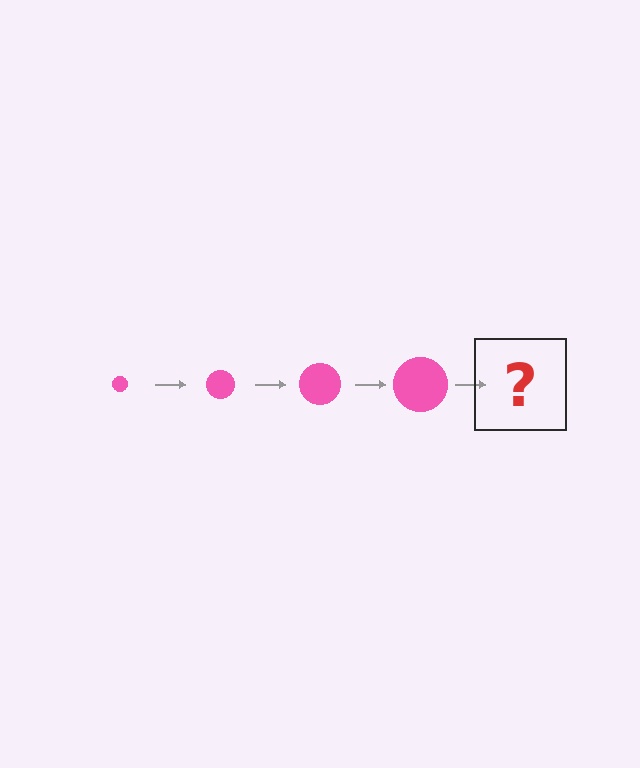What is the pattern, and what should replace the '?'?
The pattern is that the circle gets progressively larger each step. The '?' should be a pink circle, larger than the previous one.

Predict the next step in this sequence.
The next step is a pink circle, larger than the previous one.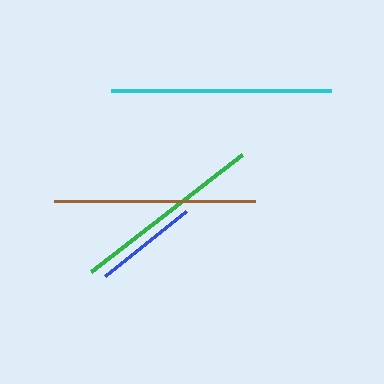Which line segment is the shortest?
The blue line is the shortest at approximately 104 pixels.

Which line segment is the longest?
The cyan line is the longest at approximately 219 pixels.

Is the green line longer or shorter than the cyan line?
The cyan line is longer than the green line.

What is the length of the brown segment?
The brown segment is approximately 201 pixels long.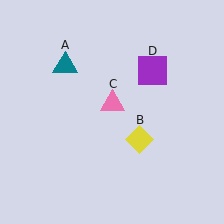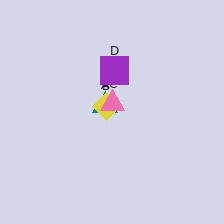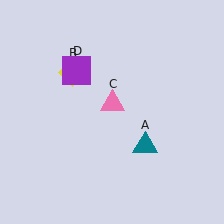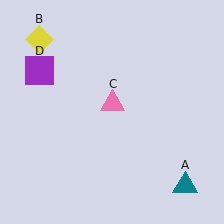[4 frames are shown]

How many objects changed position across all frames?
3 objects changed position: teal triangle (object A), yellow diamond (object B), purple square (object D).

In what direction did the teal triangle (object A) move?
The teal triangle (object A) moved down and to the right.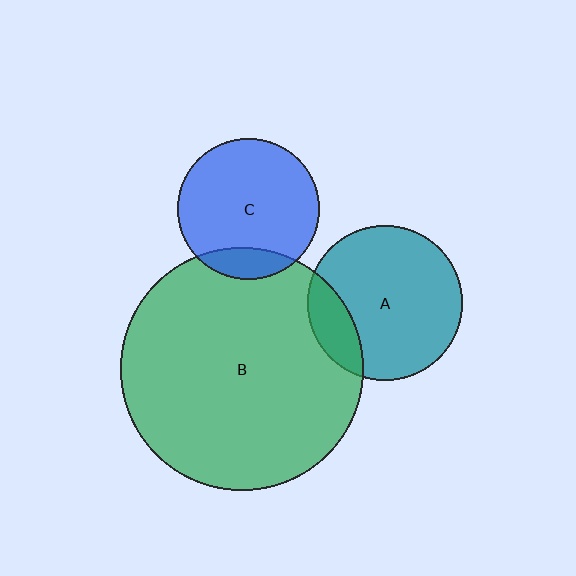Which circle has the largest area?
Circle B (green).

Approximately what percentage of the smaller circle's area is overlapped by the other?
Approximately 15%.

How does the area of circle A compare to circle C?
Approximately 1.2 times.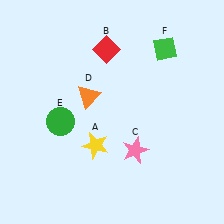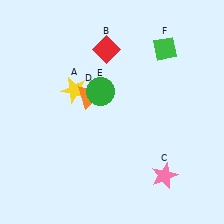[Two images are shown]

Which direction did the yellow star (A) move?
The yellow star (A) moved up.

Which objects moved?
The objects that moved are: the yellow star (A), the pink star (C), the green circle (E).